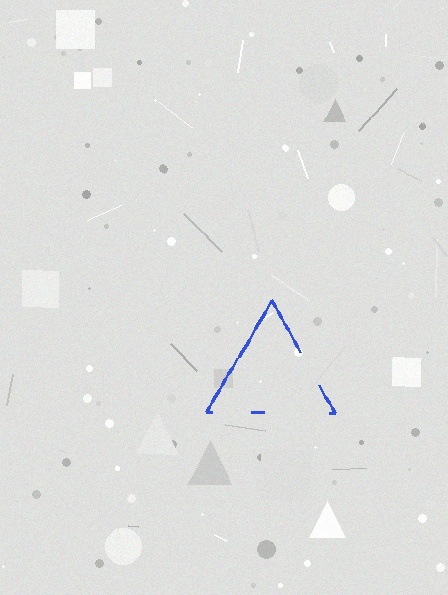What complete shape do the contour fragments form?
The contour fragments form a triangle.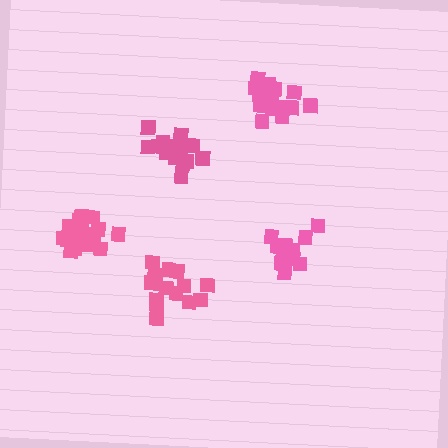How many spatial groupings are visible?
There are 5 spatial groupings.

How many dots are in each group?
Group 1: 18 dots, Group 2: 14 dots, Group 3: 17 dots, Group 4: 17 dots, Group 5: 15 dots (81 total).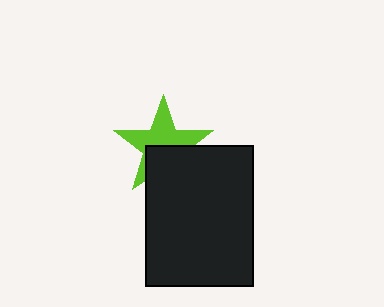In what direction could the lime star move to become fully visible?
The lime star could move up. That would shift it out from behind the black rectangle entirely.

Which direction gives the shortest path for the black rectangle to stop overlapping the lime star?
Moving down gives the shortest separation.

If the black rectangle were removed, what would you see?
You would see the complete lime star.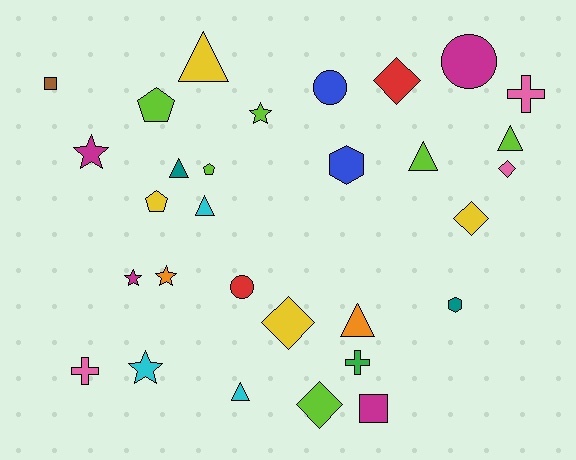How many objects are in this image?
There are 30 objects.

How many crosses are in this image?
There are 3 crosses.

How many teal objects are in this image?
There are 2 teal objects.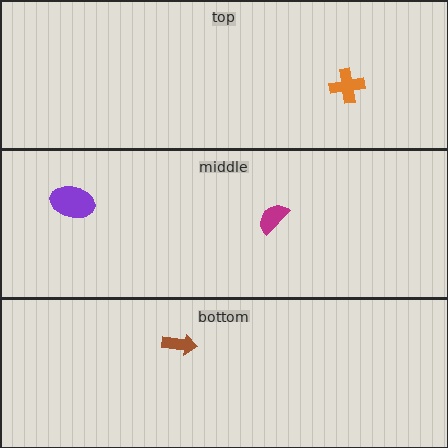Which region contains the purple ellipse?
The middle region.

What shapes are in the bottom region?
The brown arrow.